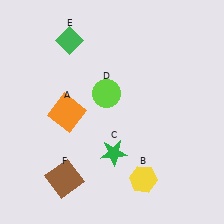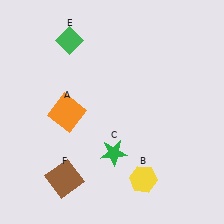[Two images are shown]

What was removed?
The lime circle (D) was removed in Image 2.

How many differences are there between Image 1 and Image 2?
There is 1 difference between the two images.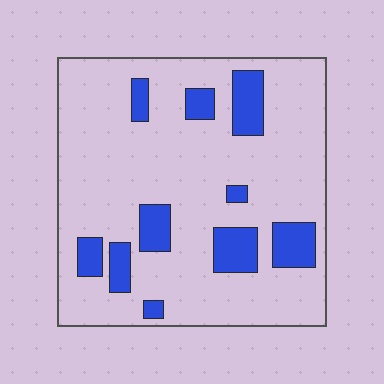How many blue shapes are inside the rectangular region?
10.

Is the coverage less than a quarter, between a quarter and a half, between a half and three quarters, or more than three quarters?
Less than a quarter.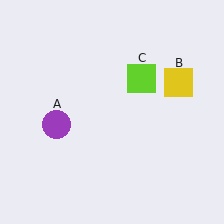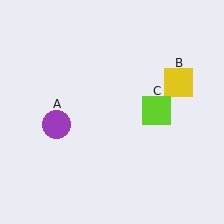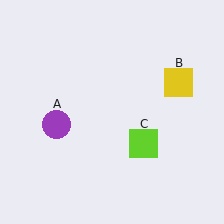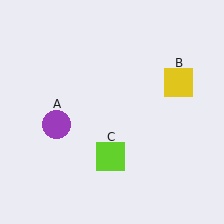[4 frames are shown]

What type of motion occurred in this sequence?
The lime square (object C) rotated clockwise around the center of the scene.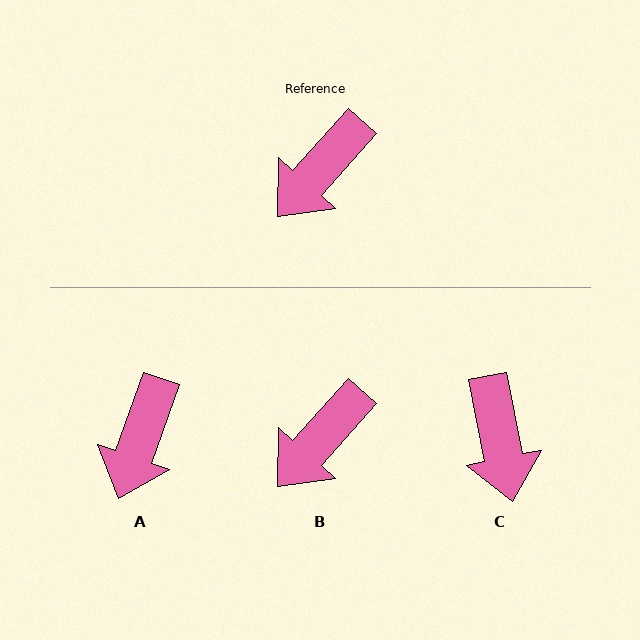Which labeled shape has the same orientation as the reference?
B.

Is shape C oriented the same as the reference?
No, it is off by about 53 degrees.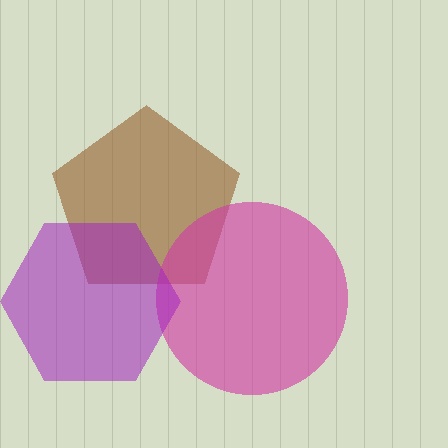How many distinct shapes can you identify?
There are 3 distinct shapes: a brown pentagon, a magenta circle, a purple hexagon.